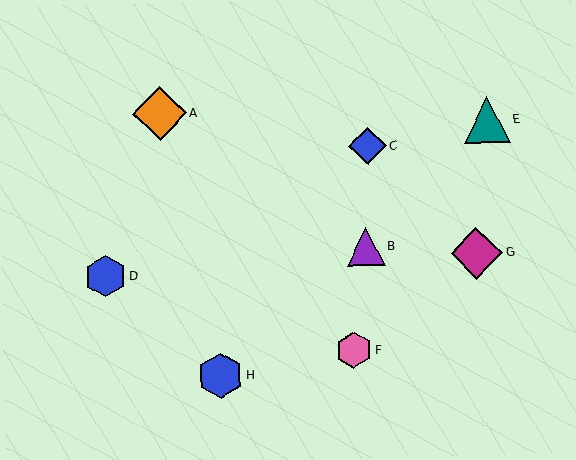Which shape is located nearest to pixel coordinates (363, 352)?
The pink hexagon (labeled F) at (354, 350) is nearest to that location.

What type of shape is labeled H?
Shape H is a blue hexagon.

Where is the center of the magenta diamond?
The center of the magenta diamond is at (476, 253).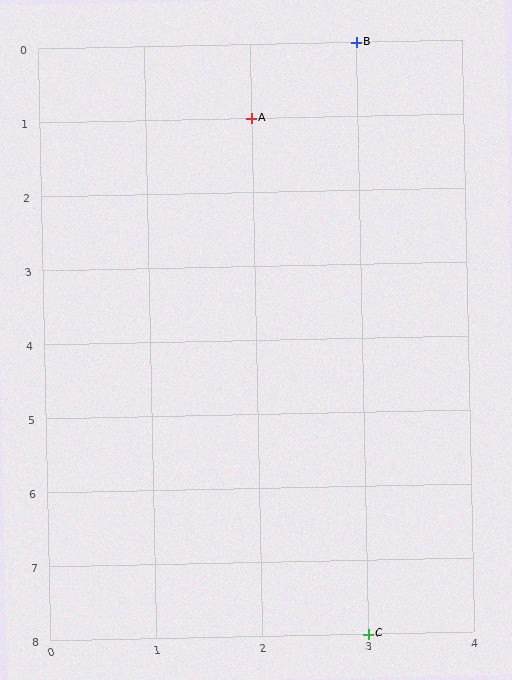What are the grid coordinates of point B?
Point B is at grid coordinates (3, 0).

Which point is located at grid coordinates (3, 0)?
Point B is at (3, 0).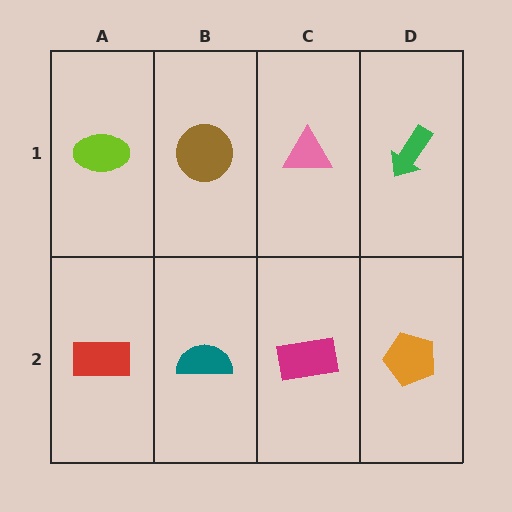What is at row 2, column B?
A teal semicircle.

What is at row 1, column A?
A lime ellipse.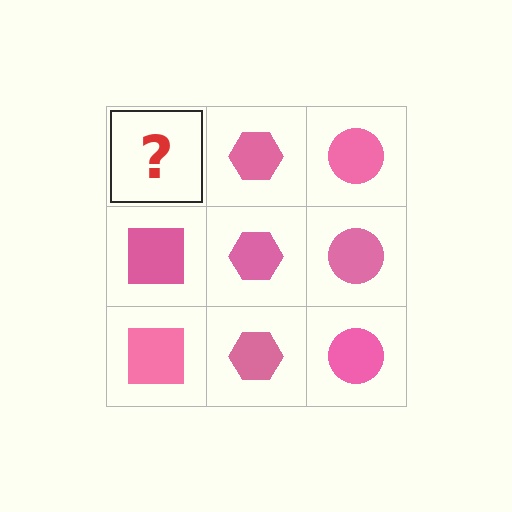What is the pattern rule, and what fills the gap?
The rule is that each column has a consistent shape. The gap should be filled with a pink square.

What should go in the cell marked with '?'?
The missing cell should contain a pink square.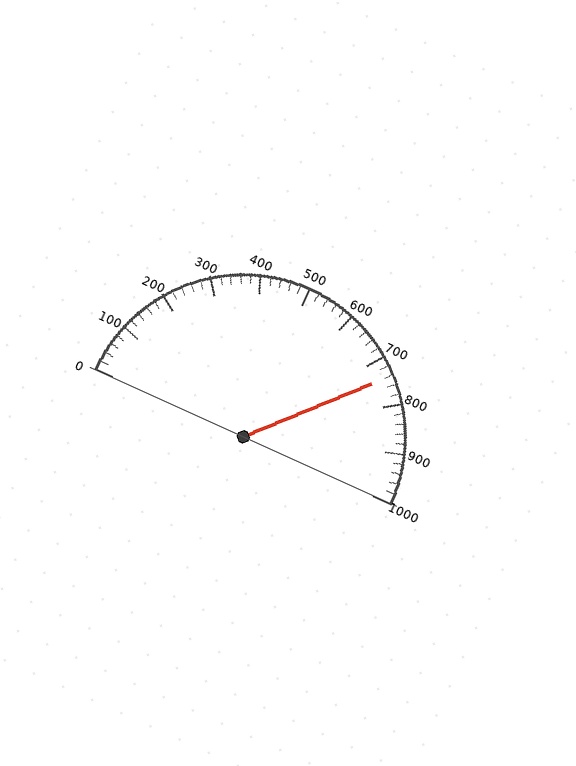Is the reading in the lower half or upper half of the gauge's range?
The reading is in the upper half of the range (0 to 1000).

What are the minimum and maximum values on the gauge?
The gauge ranges from 0 to 1000.